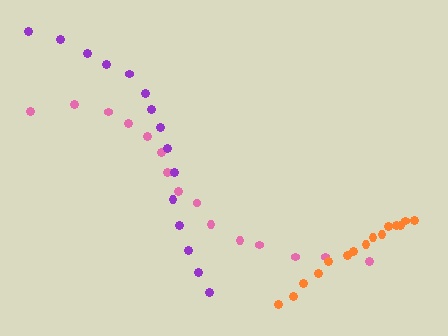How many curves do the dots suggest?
There are 3 distinct paths.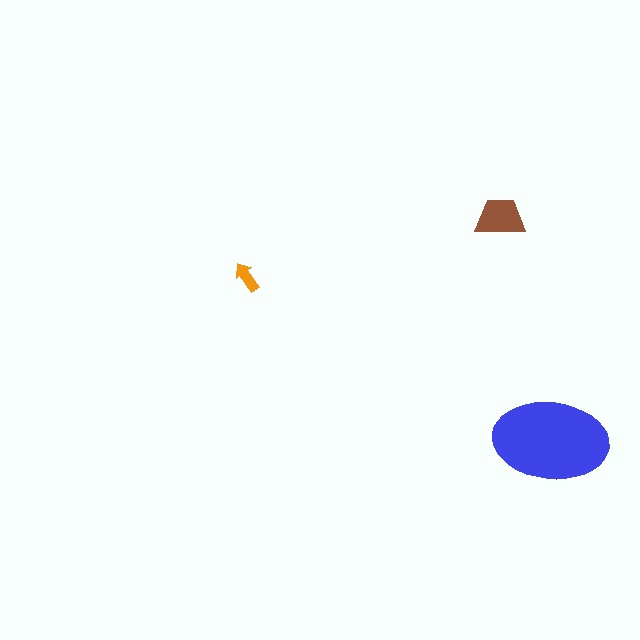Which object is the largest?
The blue ellipse.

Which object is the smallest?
The orange arrow.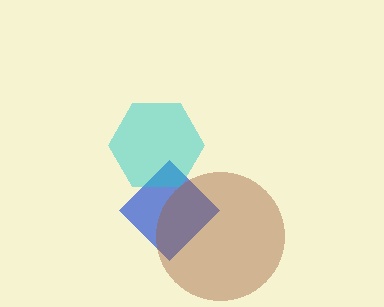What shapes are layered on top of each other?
The layered shapes are: a blue diamond, a cyan hexagon, a brown circle.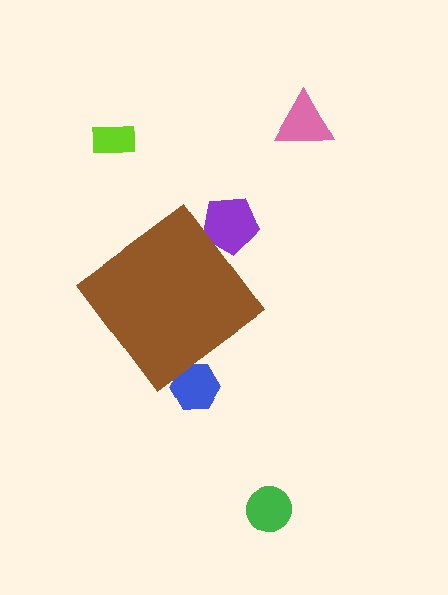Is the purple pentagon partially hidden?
Yes, the purple pentagon is partially hidden behind the brown diamond.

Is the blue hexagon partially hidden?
Yes, the blue hexagon is partially hidden behind the brown diamond.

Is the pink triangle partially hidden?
No, the pink triangle is fully visible.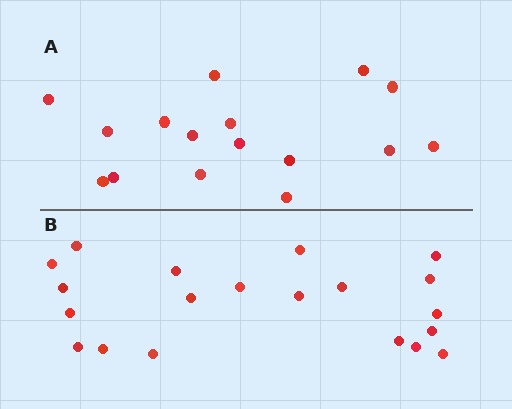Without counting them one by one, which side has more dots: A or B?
Region B (the bottom region) has more dots.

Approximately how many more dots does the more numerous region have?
Region B has about 4 more dots than region A.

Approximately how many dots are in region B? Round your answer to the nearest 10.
About 20 dots.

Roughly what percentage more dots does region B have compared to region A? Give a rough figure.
About 25% more.